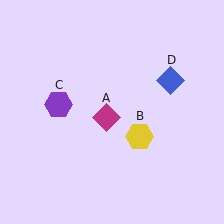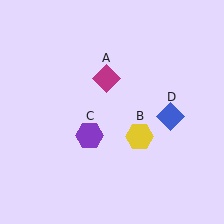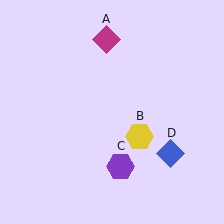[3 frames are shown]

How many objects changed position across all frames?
3 objects changed position: magenta diamond (object A), purple hexagon (object C), blue diamond (object D).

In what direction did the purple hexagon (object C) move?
The purple hexagon (object C) moved down and to the right.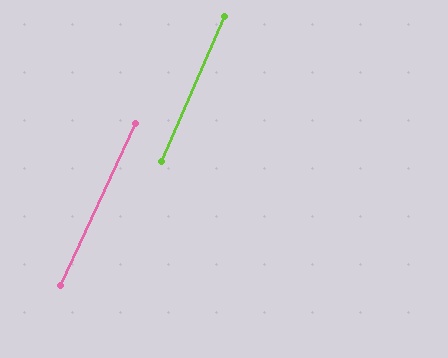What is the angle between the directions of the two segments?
Approximately 2 degrees.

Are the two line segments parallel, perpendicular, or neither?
Parallel — their directions differ by only 1.5°.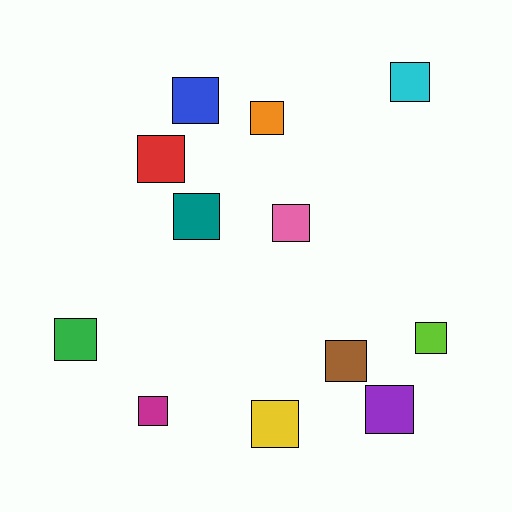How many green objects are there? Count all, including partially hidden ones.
There is 1 green object.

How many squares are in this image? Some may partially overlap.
There are 12 squares.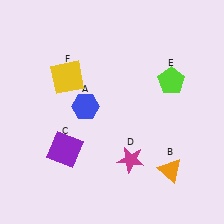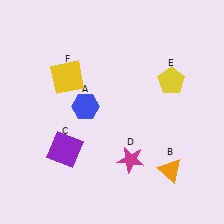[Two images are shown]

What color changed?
The pentagon (E) changed from lime in Image 1 to yellow in Image 2.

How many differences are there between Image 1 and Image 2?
There is 1 difference between the two images.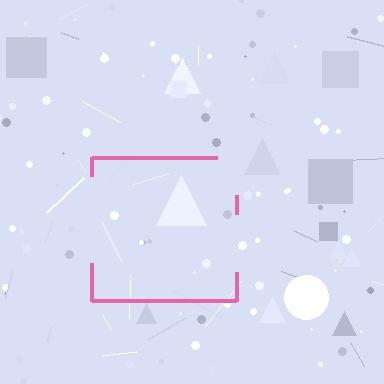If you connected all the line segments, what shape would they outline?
They would outline a square.